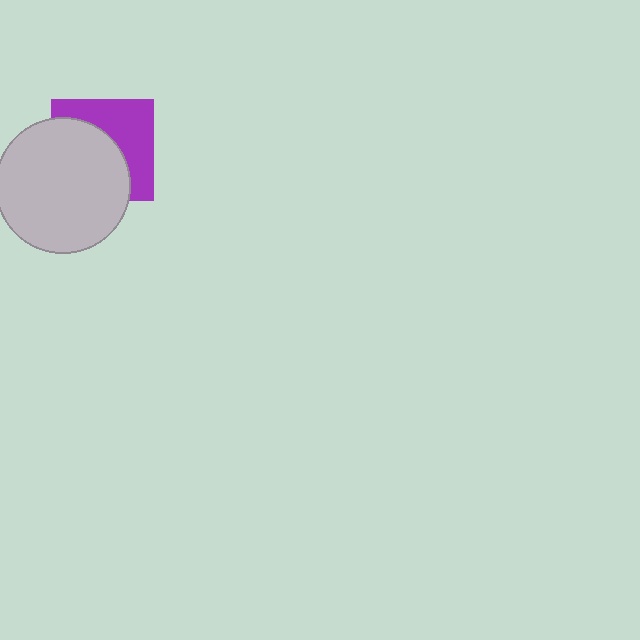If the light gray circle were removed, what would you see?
You would see the complete purple square.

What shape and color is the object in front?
The object in front is a light gray circle.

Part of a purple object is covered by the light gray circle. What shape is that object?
It is a square.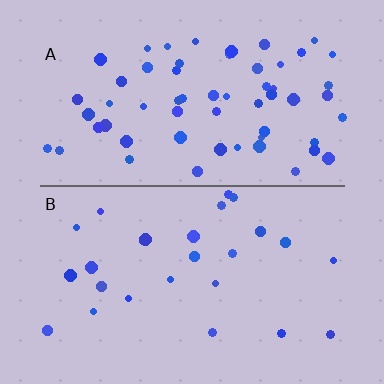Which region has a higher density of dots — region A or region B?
A (the top).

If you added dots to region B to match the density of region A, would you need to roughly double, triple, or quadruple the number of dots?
Approximately double.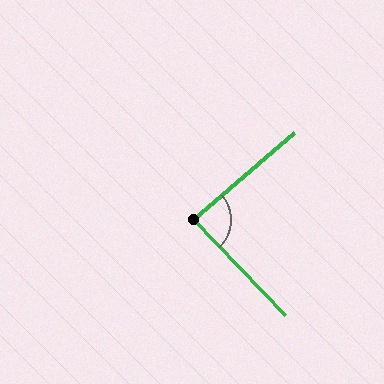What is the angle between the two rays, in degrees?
Approximately 87 degrees.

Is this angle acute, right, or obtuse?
It is approximately a right angle.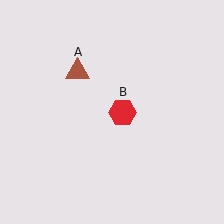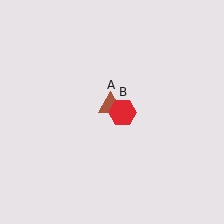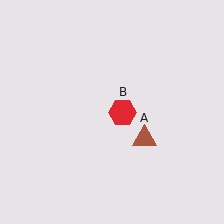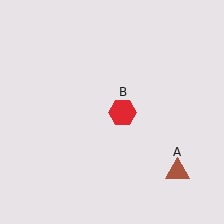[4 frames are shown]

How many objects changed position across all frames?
1 object changed position: brown triangle (object A).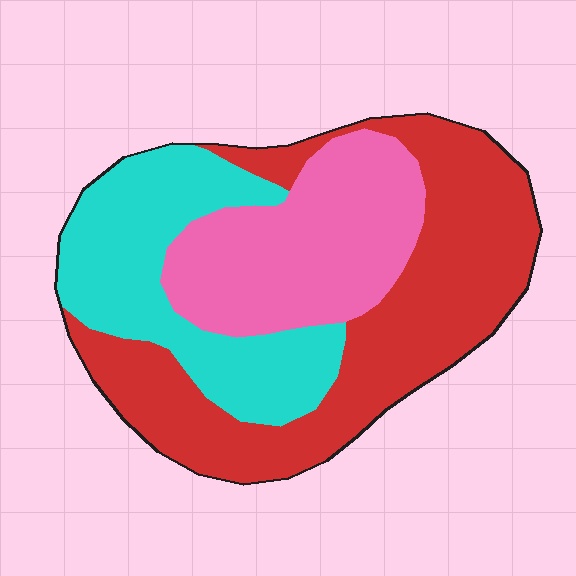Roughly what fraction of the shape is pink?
Pink takes up about one quarter (1/4) of the shape.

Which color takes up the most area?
Red, at roughly 45%.